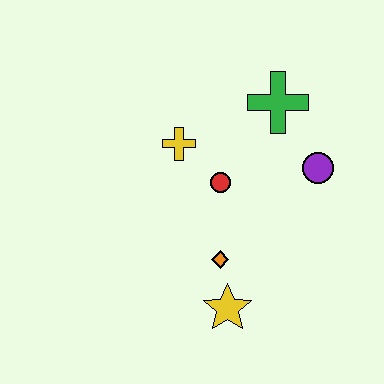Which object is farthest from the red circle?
The yellow star is farthest from the red circle.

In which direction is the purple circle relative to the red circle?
The purple circle is to the right of the red circle.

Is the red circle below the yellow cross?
Yes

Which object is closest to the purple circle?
The green cross is closest to the purple circle.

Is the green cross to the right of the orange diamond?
Yes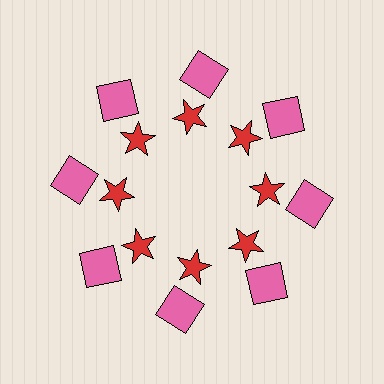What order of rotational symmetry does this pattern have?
This pattern has 8-fold rotational symmetry.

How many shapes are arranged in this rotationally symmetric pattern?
There are 16 shapes, arranged in 8 groups of 2.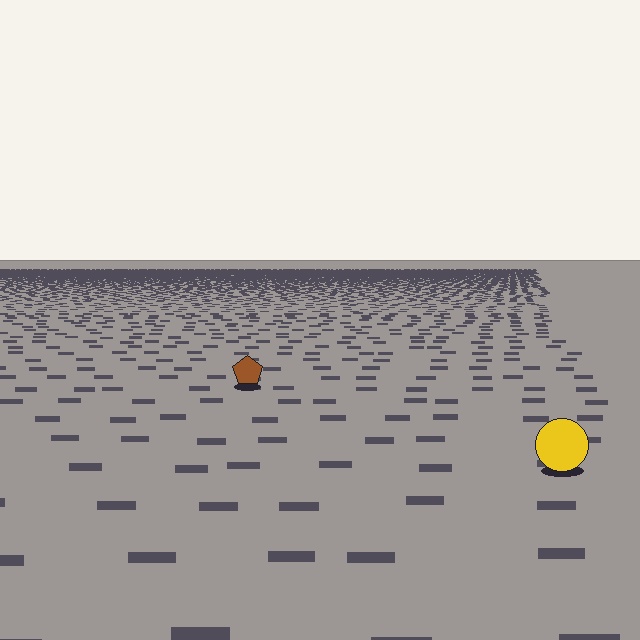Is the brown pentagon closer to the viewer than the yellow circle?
No. The yellow circle is closer — you can tell from the texture gradient: the ground texture is coarser near it.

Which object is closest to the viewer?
The yellow circle is closest. The texture marks near it are larger and more spread out.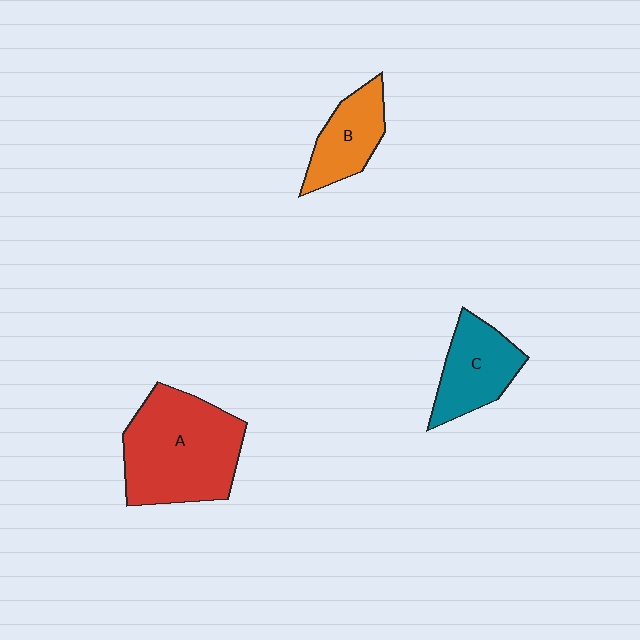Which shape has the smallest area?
Shape B (orange).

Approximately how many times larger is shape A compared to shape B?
Approximately 2.1 times.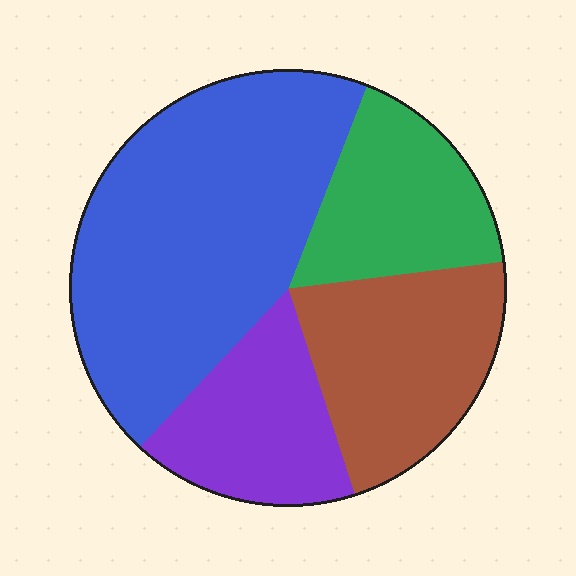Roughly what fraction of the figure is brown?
Brown covers roughly 20% of the figure.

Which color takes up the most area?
Blue, at roughly 45%.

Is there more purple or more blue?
Blue.